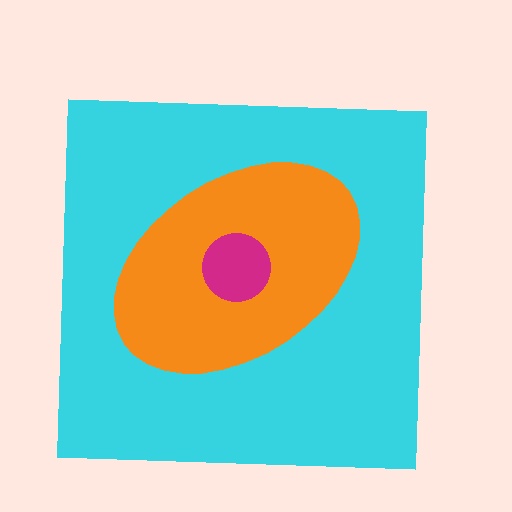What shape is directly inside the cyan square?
The orange ellipse.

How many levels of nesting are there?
3.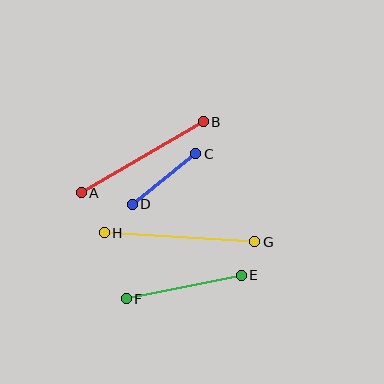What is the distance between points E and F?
The distance is approximately 117 pixels.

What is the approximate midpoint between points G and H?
The midpoint is at approximately (179, 237) pixels.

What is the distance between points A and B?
The distance is approximately 141 pixels.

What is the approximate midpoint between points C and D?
The midpoint is at approximately (164, 179) pixels.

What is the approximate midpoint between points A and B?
The midpoint is at approximately (142, 157) pixels.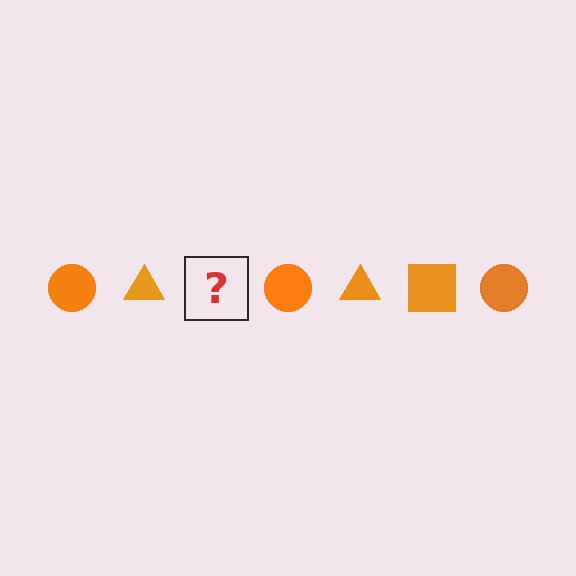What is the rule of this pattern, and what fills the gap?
The rule is that the pattern cycles through circle, triangle, square shapes in orange. The gap should be filled with an orange square.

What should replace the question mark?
The question mark should be replaced with an orange square.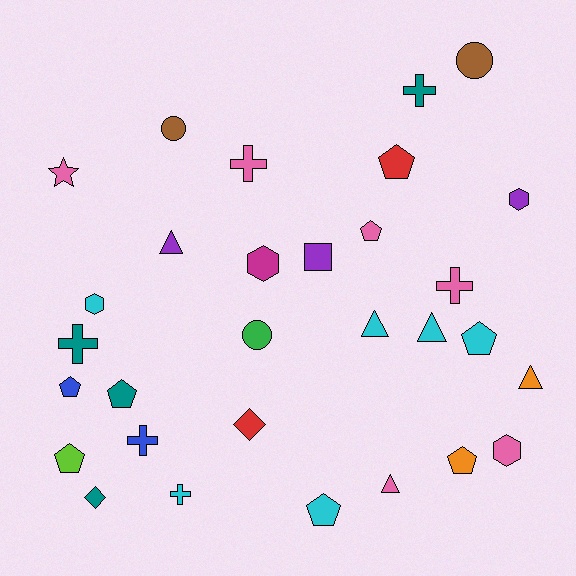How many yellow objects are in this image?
There are no yellow objects.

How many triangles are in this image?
There are 5 triangles.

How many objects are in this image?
There are 30 objects.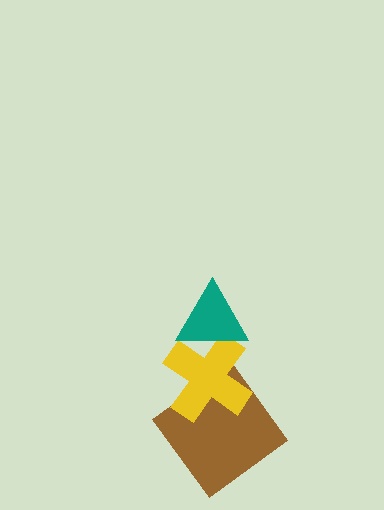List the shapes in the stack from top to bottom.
From top to bottom: the teal triangle, the yellow cross, the brown diamond.